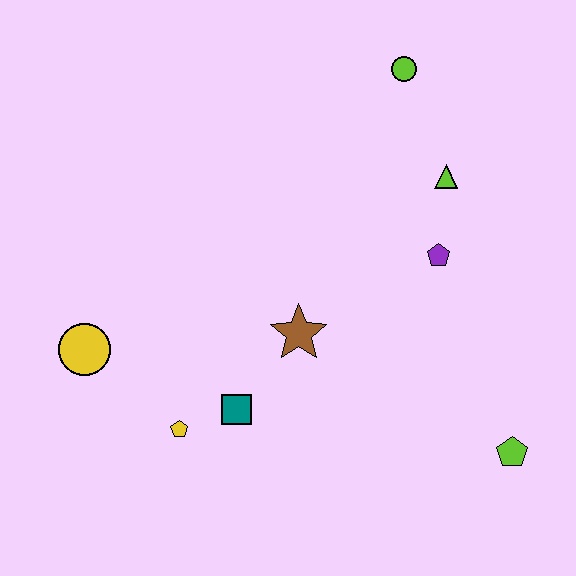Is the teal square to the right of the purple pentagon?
No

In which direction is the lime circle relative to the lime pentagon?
The lime circle is above the lime pentagon.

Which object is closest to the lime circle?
The lime triangle is closest to the lime circle.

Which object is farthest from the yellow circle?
The lime pentagon is farthest from the yellow circle.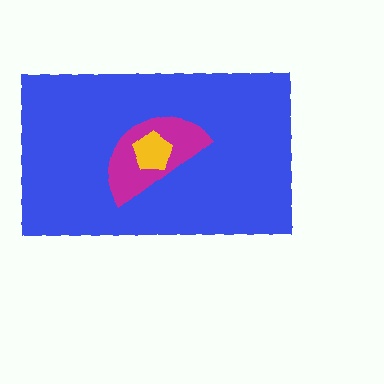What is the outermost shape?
The blue rectangle.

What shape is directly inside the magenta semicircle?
The yellow pentagon.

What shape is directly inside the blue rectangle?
The magenta semicircle.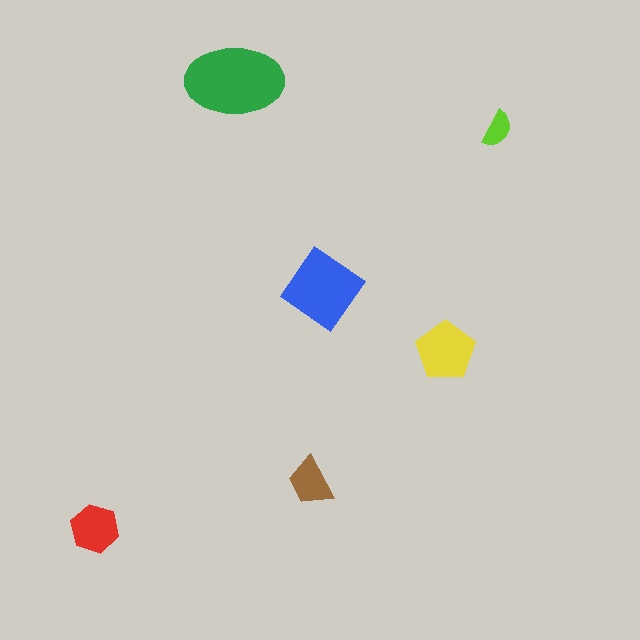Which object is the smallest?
The lime semicircle.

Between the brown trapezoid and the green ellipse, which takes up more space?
The green ellipse.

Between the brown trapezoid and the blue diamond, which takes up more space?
The blue diamond.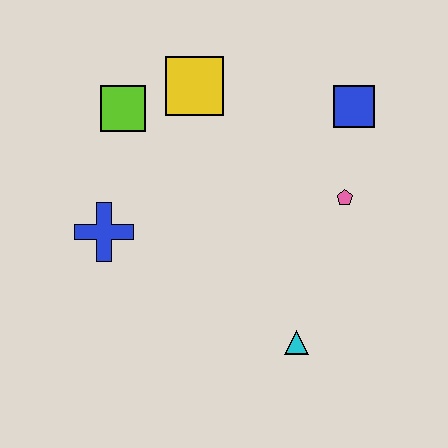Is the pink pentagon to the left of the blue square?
Yes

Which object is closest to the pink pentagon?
The blue square is closest to the pink pentagon.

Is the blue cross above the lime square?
No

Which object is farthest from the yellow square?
The cyan triangle is farthest from the yellow square.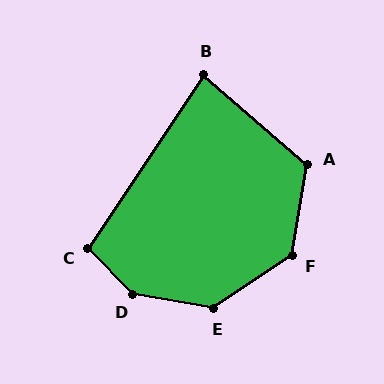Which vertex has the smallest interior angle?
B, at approximately 82 degrees.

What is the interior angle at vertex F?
Approximately 134 degrees (obtuse).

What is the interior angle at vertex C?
Approximately 102 degrees (obtuse).